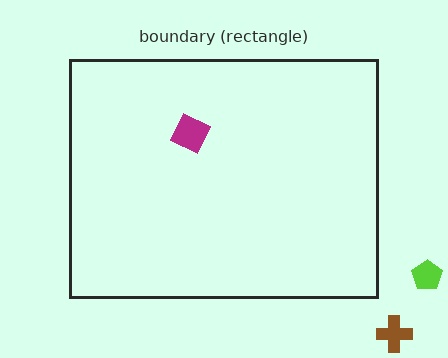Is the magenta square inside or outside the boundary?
Inside.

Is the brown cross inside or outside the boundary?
Outside.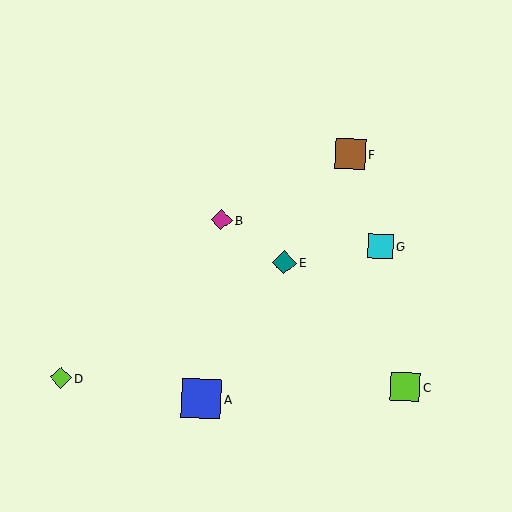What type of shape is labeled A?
Shape A is a blue square.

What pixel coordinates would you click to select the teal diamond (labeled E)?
Click at (284, 263) to select the teal diamond E.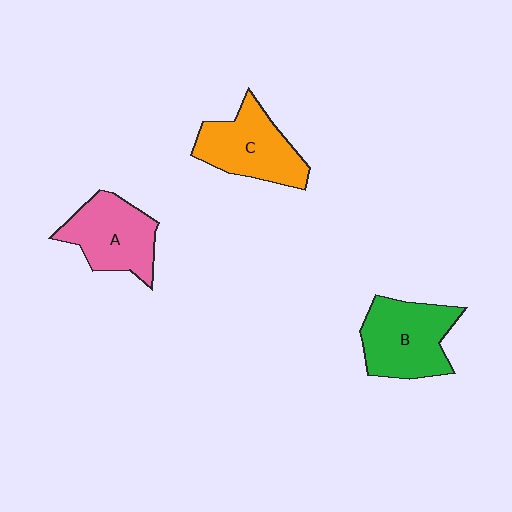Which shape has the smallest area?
Shape A (pink).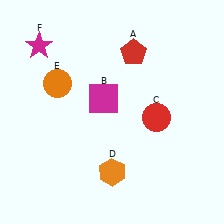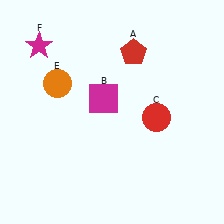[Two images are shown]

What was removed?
The orange hexagon (D) was removed in Image 2.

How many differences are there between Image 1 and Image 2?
There is 1 difference between the two images.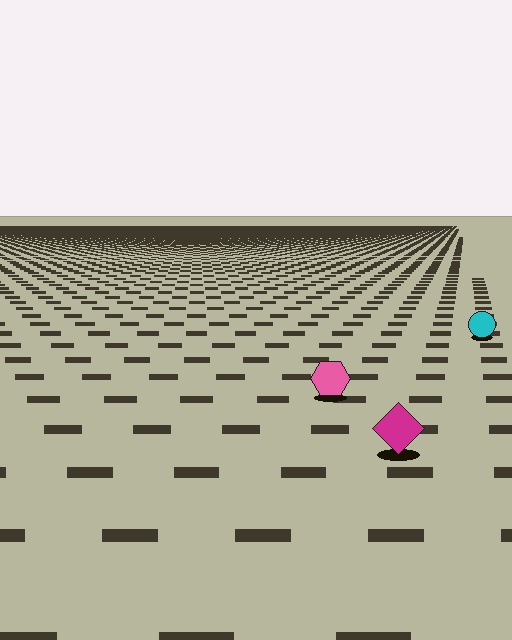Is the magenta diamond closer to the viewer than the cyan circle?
Yes. The magenta diamond is closer — you can tell from the texture gradient: the ground texture is coarser near it.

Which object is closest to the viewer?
The magenta diamond is closest. The texture marks near it are larger and more spread out.